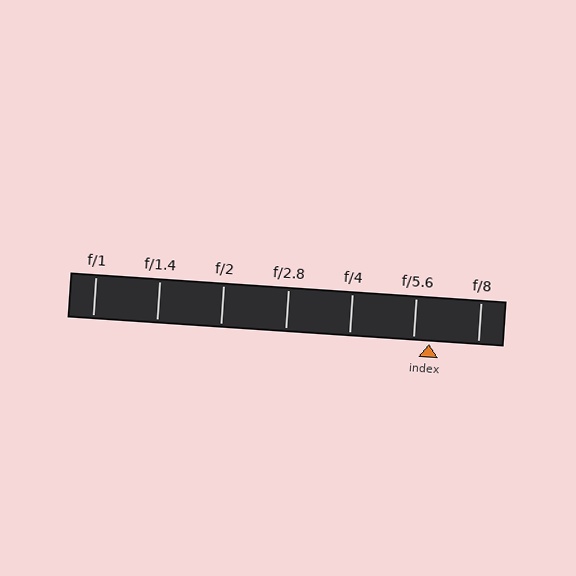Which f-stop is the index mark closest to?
The index mark is closest to f/5.6.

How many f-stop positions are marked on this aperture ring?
There are 7 f-stop positions marked.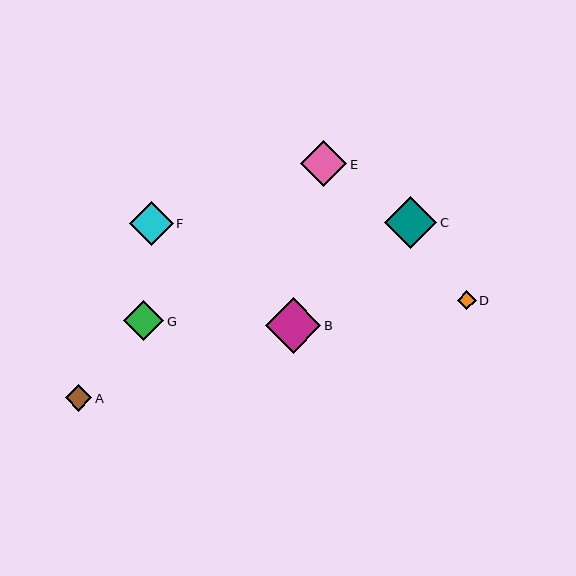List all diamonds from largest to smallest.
From largest to smallest: B, C, E, F, G, A, D.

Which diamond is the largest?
Diamond B is the largest with a size of approximately 56 pixels.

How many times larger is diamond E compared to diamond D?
Diamond E is approximately 2.5 times the size of diamond D.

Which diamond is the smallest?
Diamond D is the smallest with a size of approximately 19 pixels.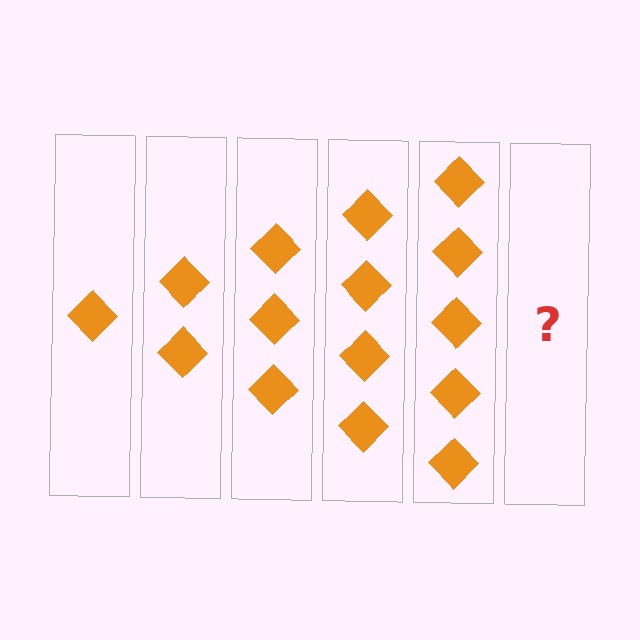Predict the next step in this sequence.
The next step is 6 diamonds.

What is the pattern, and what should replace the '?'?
The pattern is that each step adds one more diamond. The '?' should be 6 diamonds.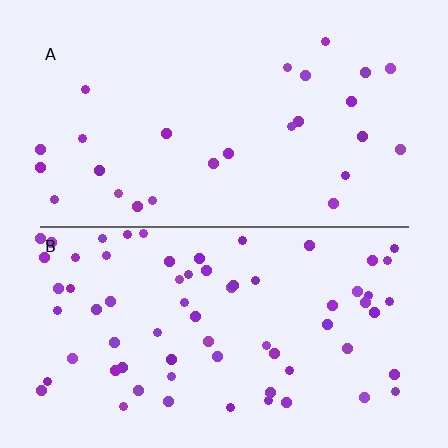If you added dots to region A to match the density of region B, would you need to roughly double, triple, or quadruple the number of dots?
Approximately triple.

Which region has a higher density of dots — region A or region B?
B (the bottom).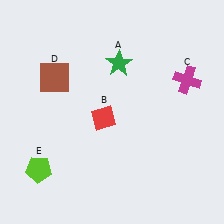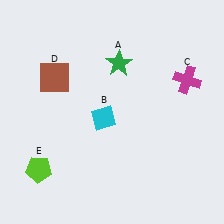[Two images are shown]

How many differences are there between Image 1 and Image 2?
There is 1 difference between the two images.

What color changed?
The diamond (B) changed from red in Image 1 to cyan in Image 2.